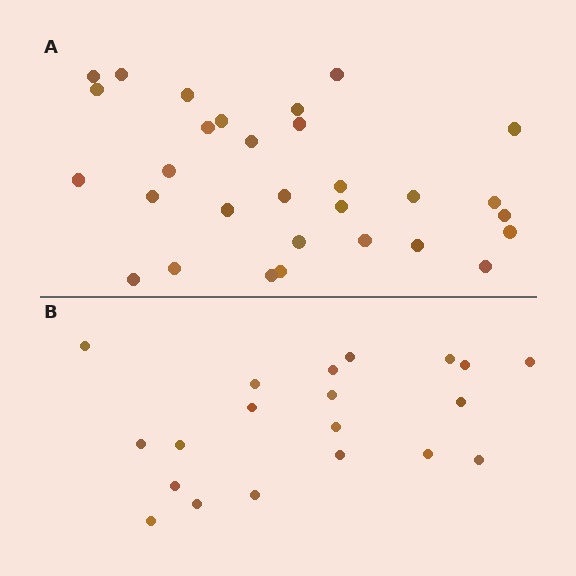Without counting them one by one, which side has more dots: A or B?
Region A (the top region) has more dots.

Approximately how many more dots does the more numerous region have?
Region A has roughly 10 or so more dots than region B.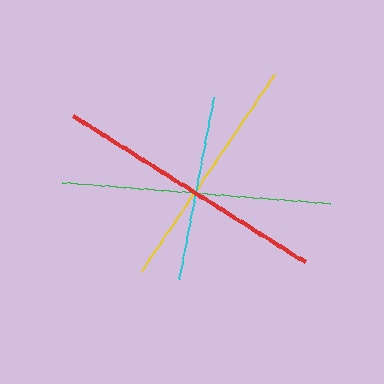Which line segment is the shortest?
The cyan line is the shortest at approximately 186 pixels.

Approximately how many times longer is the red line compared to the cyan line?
The red line is approximately 1.5 times the length of the cyan line.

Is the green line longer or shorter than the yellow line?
The green line is longer than the yellow line.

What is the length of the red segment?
The red segment is approximately 274 pixels long.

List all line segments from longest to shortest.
From longest to shortest: red, green, yellow, cyan.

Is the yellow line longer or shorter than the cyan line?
The yellow line is longer than the cyan line.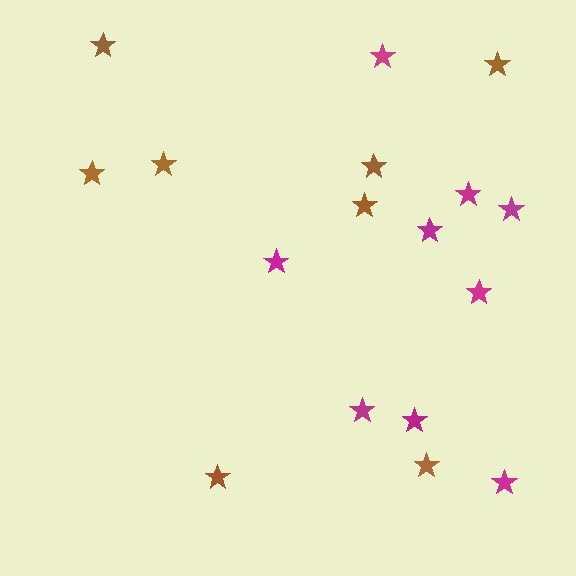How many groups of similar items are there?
There are 2 groups: one group of magenta stars (9) and one group of brown stars (8).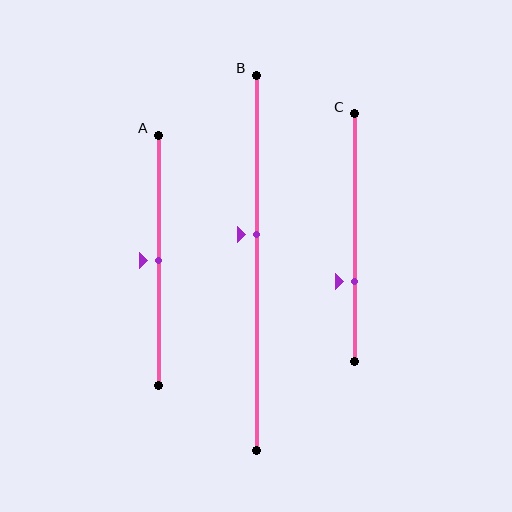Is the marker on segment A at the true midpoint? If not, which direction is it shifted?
Yes, the marker on segment A is at the true midpoint.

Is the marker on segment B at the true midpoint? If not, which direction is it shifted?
No, the marker on segment B is shifted upward by about 8% of the segment length.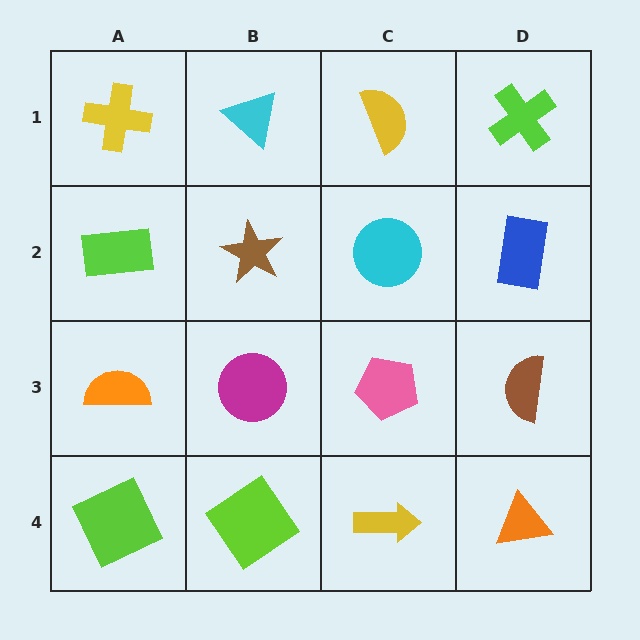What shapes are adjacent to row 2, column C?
A yellow semicircle (row 1, column C), a pink pentagon (row 3, column C), a brown star (row 2, column B), a blue rectangle (row 2, column D).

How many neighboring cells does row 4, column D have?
2.